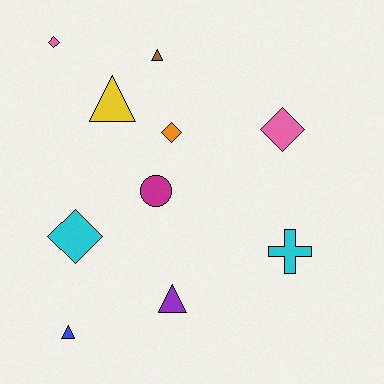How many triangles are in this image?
There are 4 triangles.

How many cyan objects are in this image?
There are 2 cyan objects.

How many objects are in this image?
There are 10 objects.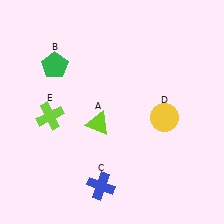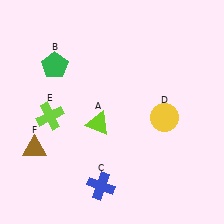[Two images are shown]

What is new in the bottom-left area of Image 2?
A brown triangle (F) was added in the bottom-left area of Image 2.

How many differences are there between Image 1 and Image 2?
There is 1 difference between the two images.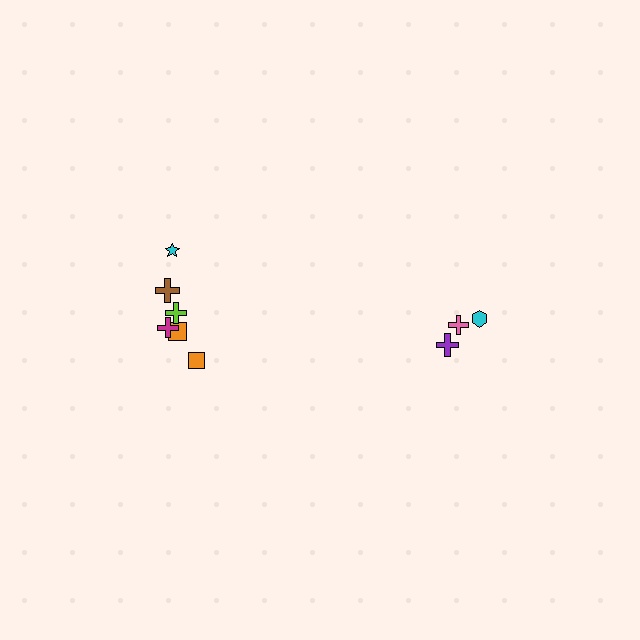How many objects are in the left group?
There are 6 objects.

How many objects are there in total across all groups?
There are 9 objects.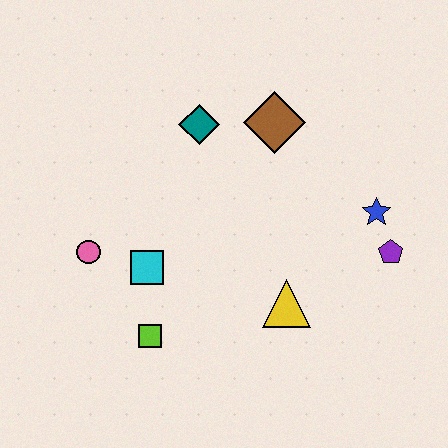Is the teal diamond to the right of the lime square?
Yes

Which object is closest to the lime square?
The cyan square is closest to the lime square.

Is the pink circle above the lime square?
Yes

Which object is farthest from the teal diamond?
The purple pentagon is farthest from the teal diamond.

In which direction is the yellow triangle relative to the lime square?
The yellow triangle is to the right of the lime square.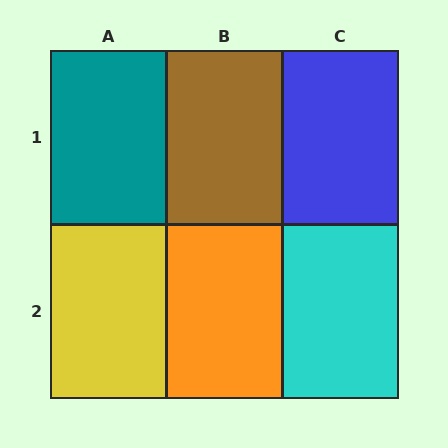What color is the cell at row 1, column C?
Blue.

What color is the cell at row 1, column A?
Teal.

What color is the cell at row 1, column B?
Brown.